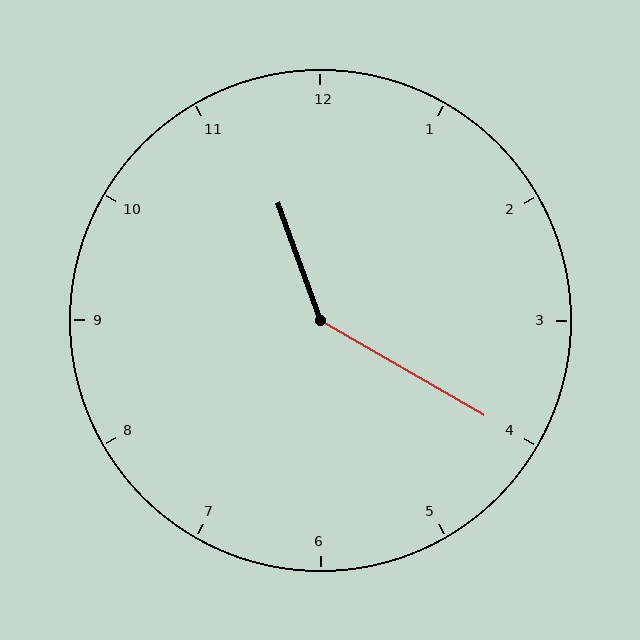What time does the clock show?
11:20.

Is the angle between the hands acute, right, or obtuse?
It is obtuse.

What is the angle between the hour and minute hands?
Approximately 140 degrees.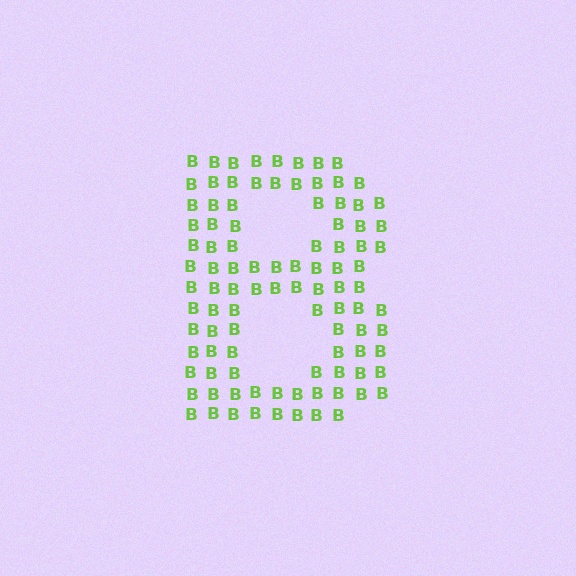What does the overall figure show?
The overall figure shows the letter B.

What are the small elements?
The small elements are letter B's.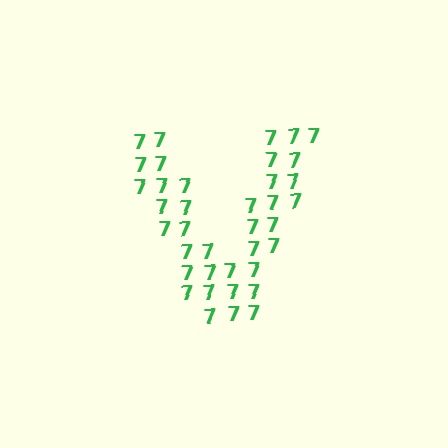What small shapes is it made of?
It is made of small digit 7's.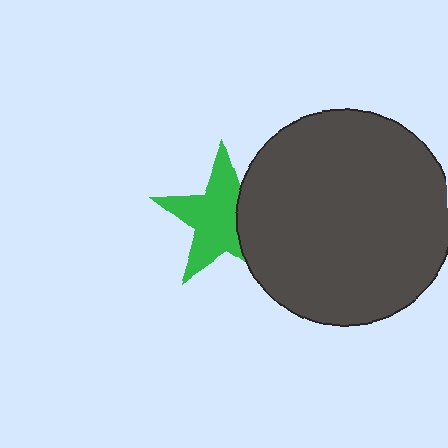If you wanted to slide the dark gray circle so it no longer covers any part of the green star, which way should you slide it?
Slide it right — that is the most direct way to separate the two shapes.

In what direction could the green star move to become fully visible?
The green star could move left. That would shift it out from behind the dark gray circle entirely.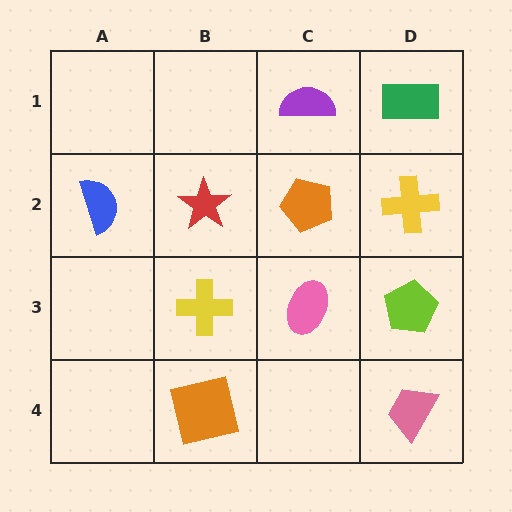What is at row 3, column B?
A yellow cross.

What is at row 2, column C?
An orange pentagon.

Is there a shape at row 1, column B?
No, that cell is empty.